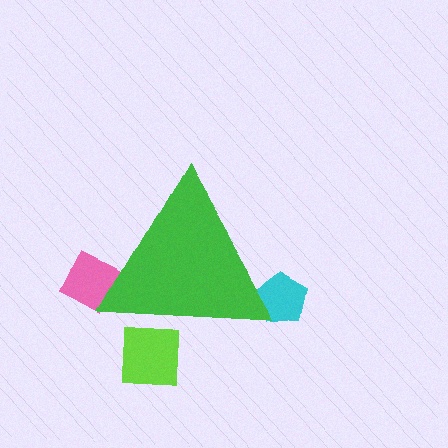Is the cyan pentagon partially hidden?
Yes, the cyan pentagon is partially hidden behind the green triangle.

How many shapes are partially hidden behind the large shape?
3 shapes are partially hidden.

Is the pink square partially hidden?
Yes, the pink square is partially hidden behind the green triangle.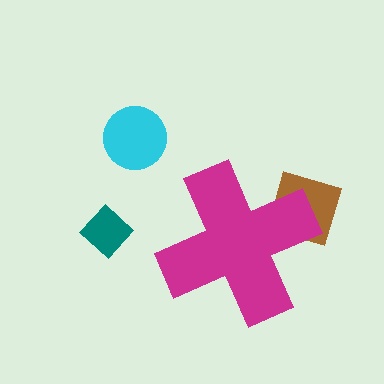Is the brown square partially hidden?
Yes, the brown square is partially hidden behind the magenta cross.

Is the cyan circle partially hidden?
No, the cyan circle is fully visible.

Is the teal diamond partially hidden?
No, the teal diamond is fully visible.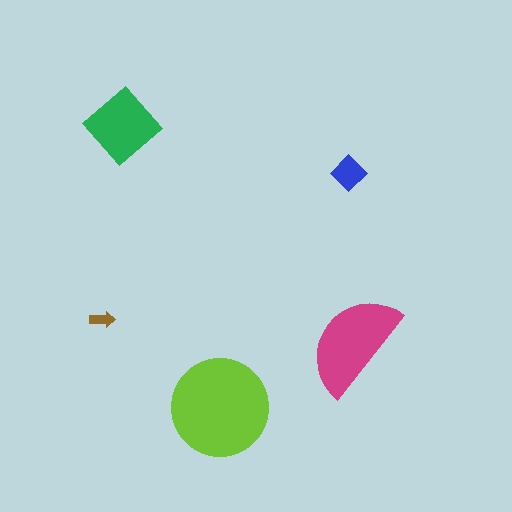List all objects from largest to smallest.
The lime circle, the magenta semicircle, the green diamond, the blue diamond, the brown arrow.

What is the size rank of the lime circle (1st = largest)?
1st.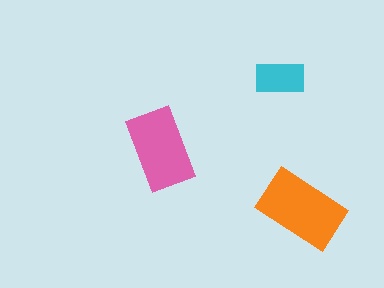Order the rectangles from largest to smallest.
the orange one, the pink one, the cyan one.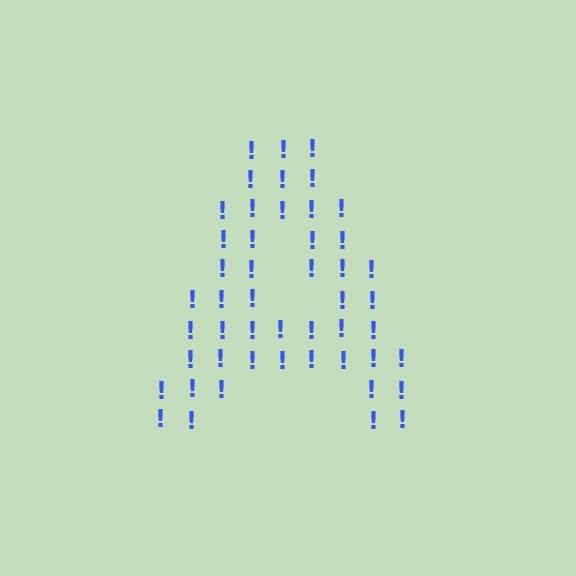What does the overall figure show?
The overall figure shows the letter A.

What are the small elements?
The small elements are exclamation marks.